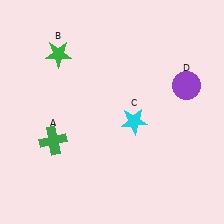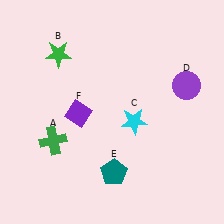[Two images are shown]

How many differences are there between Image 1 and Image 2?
There are 2 differences between the two images.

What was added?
A teal pentagon (E), a purple diamond (F) were added in Image 2.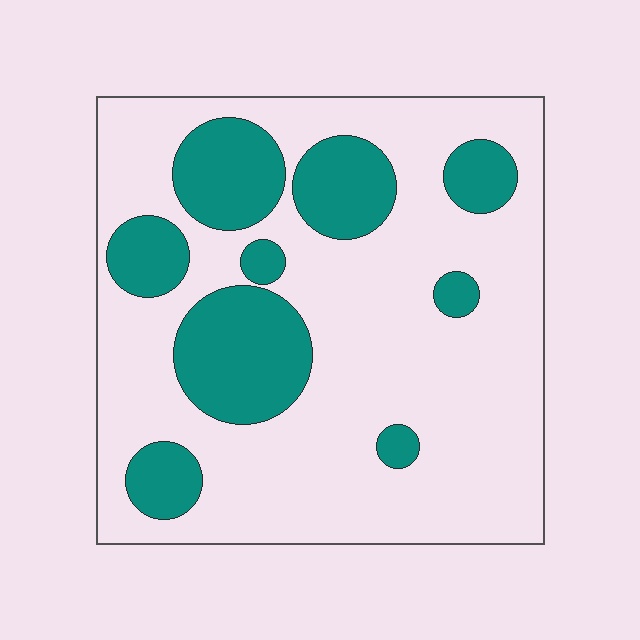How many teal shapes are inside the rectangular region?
9.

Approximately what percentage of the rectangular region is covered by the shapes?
Approximately 25%.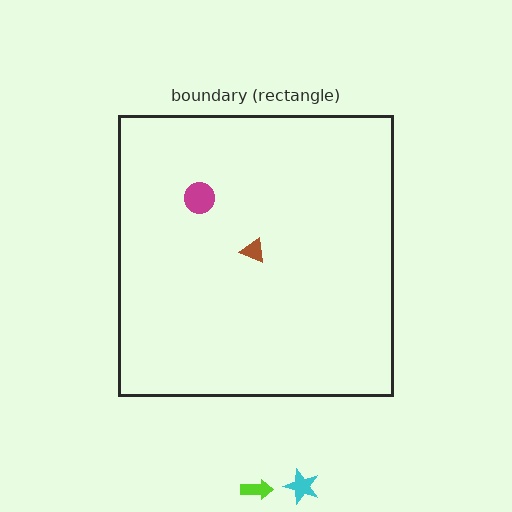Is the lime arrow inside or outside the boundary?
Outside.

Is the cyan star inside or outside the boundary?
Outside.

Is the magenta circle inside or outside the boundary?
Inside.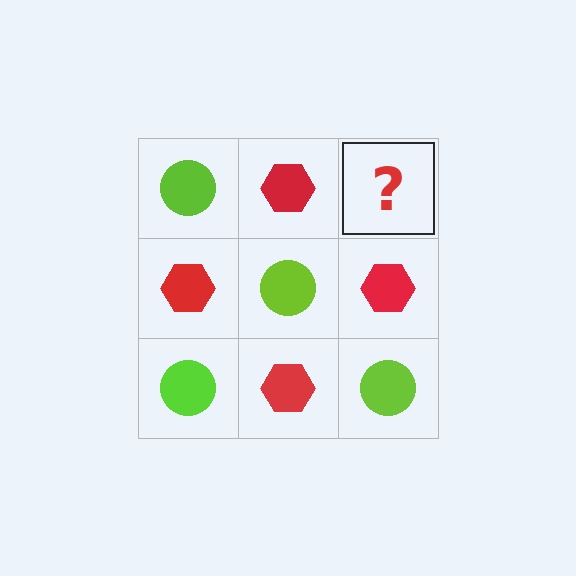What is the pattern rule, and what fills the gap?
The rule is that it alternates lime circle and red hexagon in a checkerboard pattern. The gap should be filled with a lime circle.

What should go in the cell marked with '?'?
The missing cell should contain a lime circle.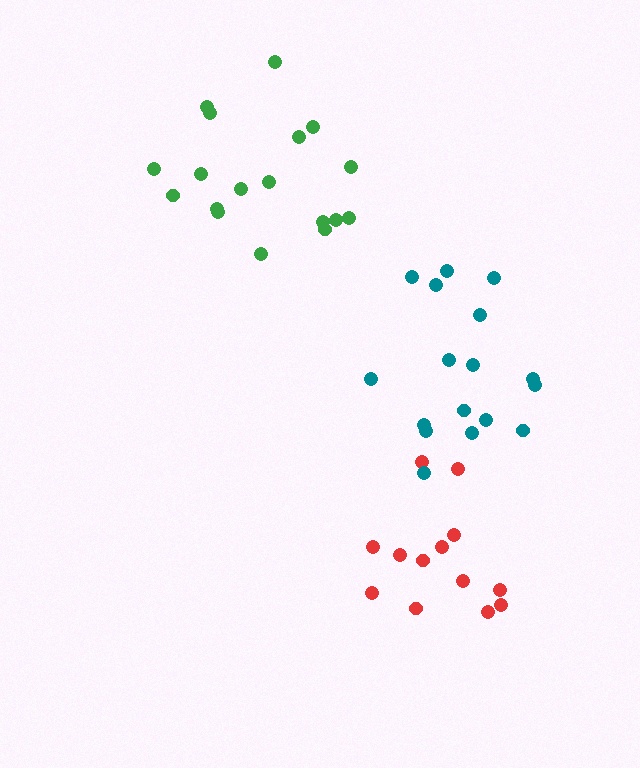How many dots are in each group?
Group 1: 13 dots, Group 2: 17 dots, Group 3: 18 dots (48 total).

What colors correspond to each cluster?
The clusters are colored: red, teal, green.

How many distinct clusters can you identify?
There are 3 distinct clusters.